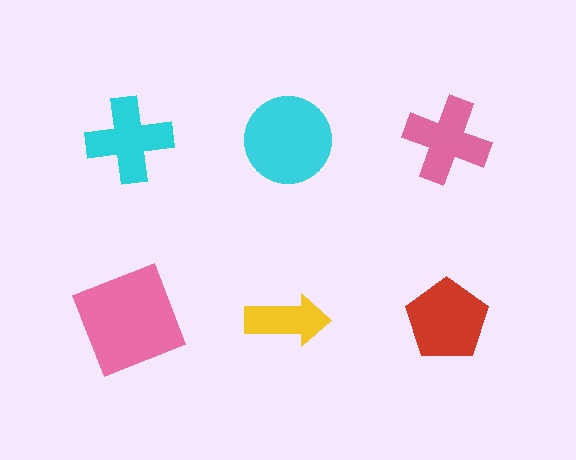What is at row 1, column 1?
A cyan cross.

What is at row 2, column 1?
A pink square.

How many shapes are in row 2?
3 shapes.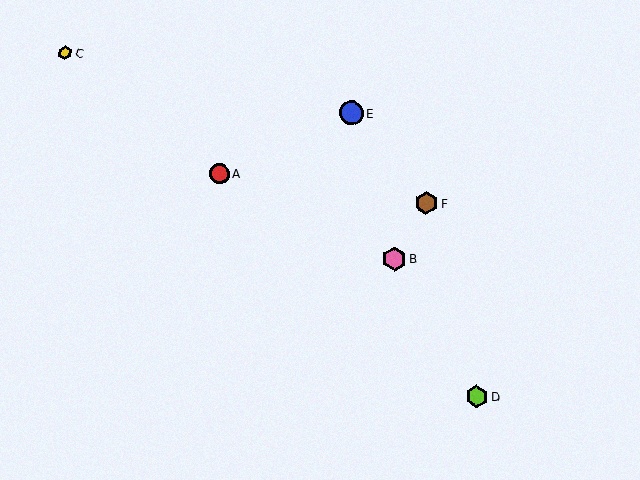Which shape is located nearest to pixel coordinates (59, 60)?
The yellow hexagon (labeled C) at (65, 53) is nearest to that location.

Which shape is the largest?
The blue circle (labeled E) is the largest.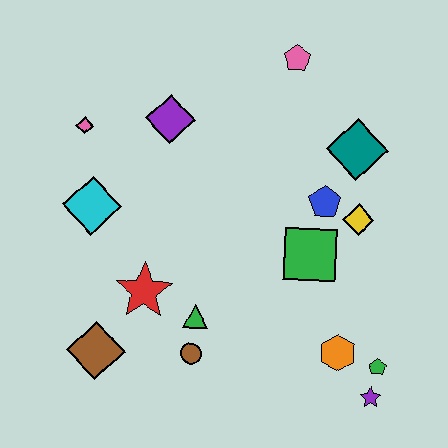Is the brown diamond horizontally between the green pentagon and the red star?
No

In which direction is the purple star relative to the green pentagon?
The purple star is below the green pentagon.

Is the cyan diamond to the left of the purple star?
Yes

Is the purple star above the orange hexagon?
No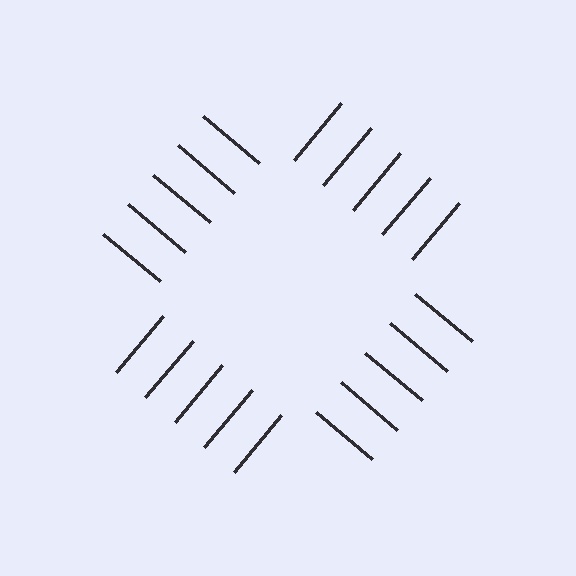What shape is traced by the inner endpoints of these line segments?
An illusory square — the line segments terminate on its edges but no continuous stroke is drawn.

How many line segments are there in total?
20 — 5 along each of the 4 edges.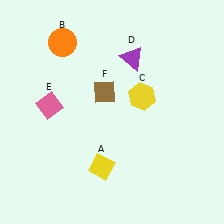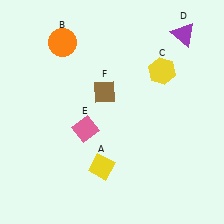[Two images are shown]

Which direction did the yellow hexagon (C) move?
The yellow hexagon (C) moved up.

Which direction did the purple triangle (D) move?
The purple triangle (D) moved right.